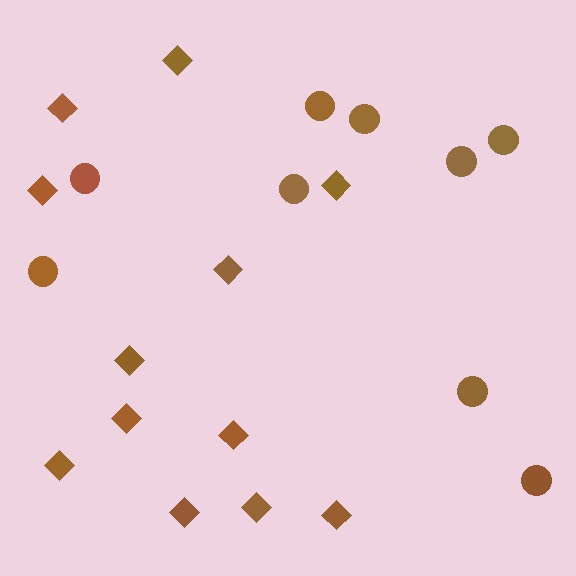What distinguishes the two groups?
There are 2 groups: one group of diamonds (12) and one group of circles (9).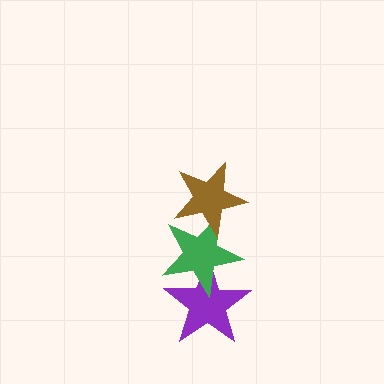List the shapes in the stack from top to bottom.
From top to bottom: the brown star, the green star, the purple star.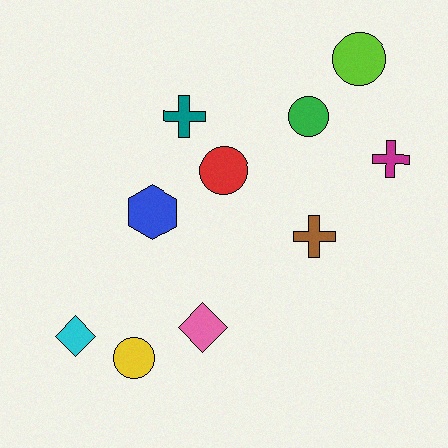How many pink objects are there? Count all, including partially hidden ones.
There is 1 pink object.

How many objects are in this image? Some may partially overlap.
There are 10 objects.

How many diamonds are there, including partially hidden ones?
There are 2 diamonds.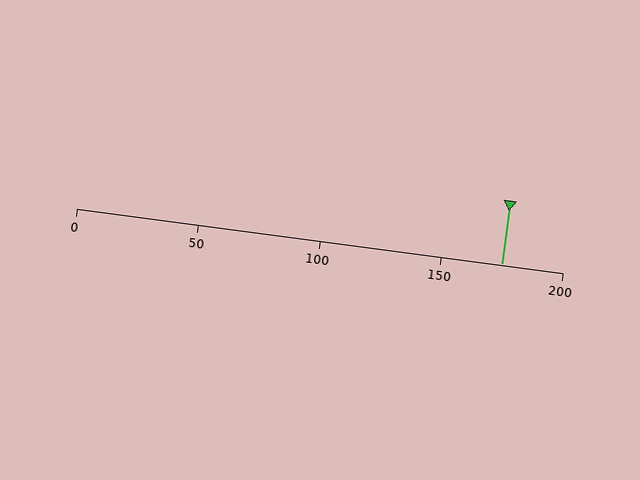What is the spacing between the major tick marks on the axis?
The major ticks are spaced 50 apart.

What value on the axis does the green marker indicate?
The marker indicates approximately 175.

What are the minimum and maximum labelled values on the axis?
The axis runs from 0 to 200.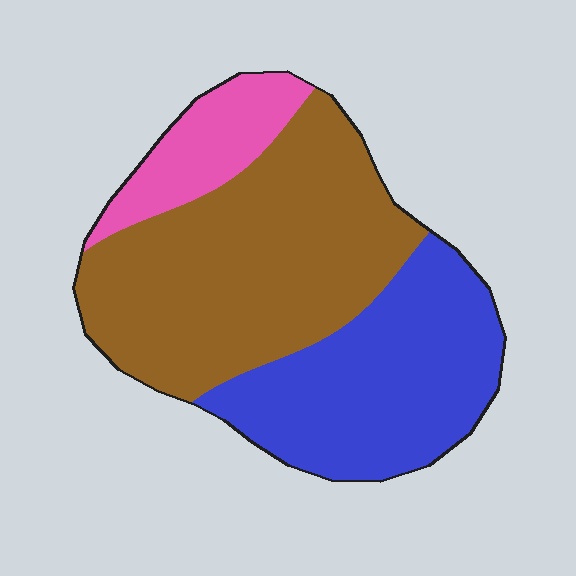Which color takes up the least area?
Pink, at roughly 15%.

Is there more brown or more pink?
Brown.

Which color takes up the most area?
Brown, at roughly 50%.